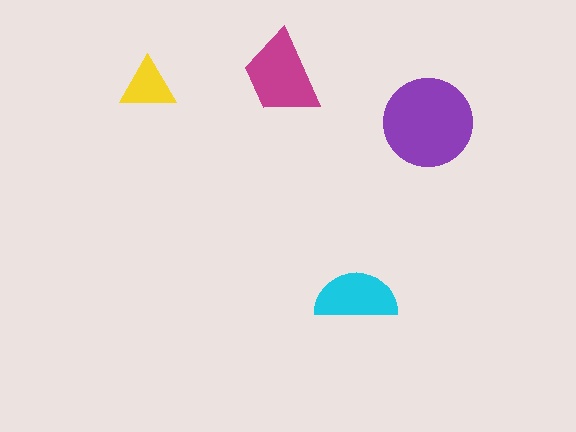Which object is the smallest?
The yellow triangle.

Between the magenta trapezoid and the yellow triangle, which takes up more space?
The magenta trapezoid.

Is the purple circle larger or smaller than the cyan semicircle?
Larger.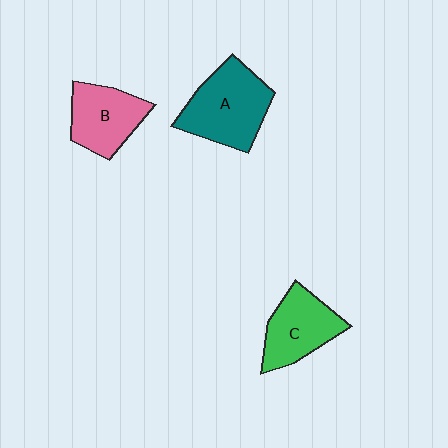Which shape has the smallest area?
Shape B (pink).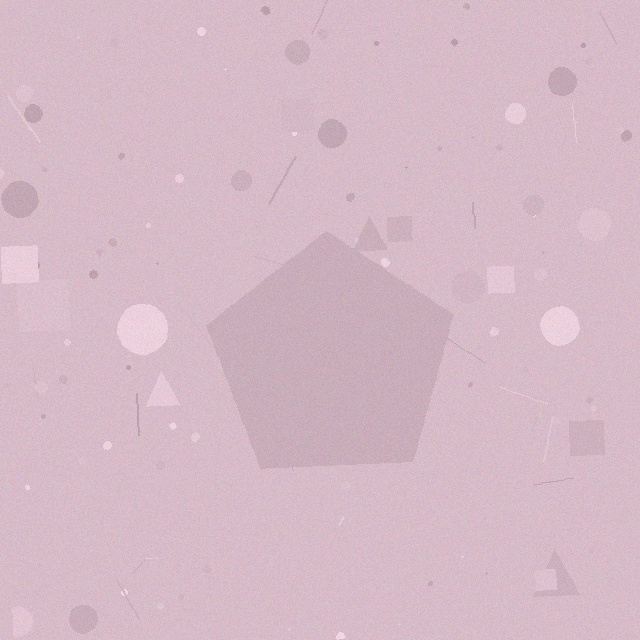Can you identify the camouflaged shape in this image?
The camouflaged shape is a pentagon.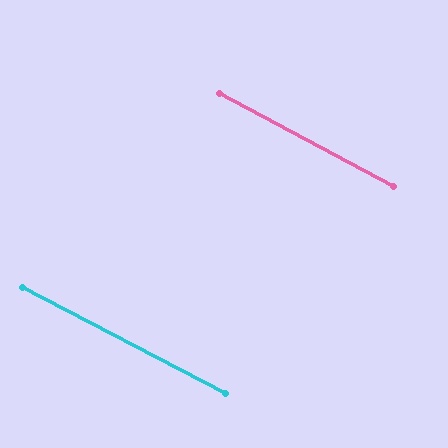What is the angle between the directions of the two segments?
Approximately 1 degree.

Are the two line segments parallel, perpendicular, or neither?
Parallel — their directions differ by only 0.6°.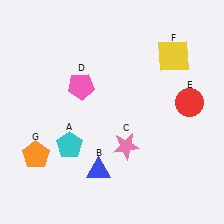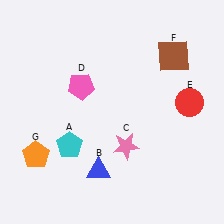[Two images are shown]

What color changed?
The square (F) changed from yellow in Image 1 to brown in Image 2.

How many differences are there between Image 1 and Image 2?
There is 1 difference between the two images.